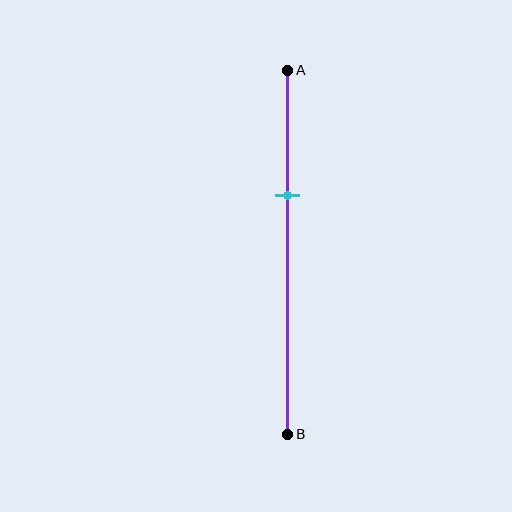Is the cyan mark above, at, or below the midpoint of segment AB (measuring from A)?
The cyan mark is above the midpoint of segment AB.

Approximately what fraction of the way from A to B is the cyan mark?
The cyan mark is approximately 35% of the way from A to B.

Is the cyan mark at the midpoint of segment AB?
No, the mark is at about 35% from A, not at the 50% midpoint.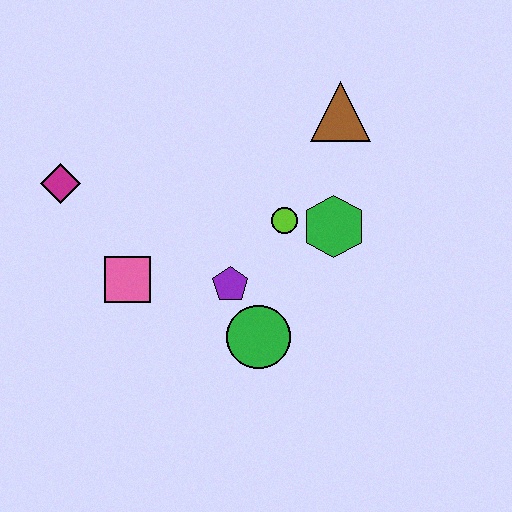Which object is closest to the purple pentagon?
The green circle is closest to the purple pentagon.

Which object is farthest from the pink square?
The brown triangle is farthest from the pink square.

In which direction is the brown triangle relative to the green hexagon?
The brown triangle is above the green hexagon.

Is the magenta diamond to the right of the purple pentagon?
No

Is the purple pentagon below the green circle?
No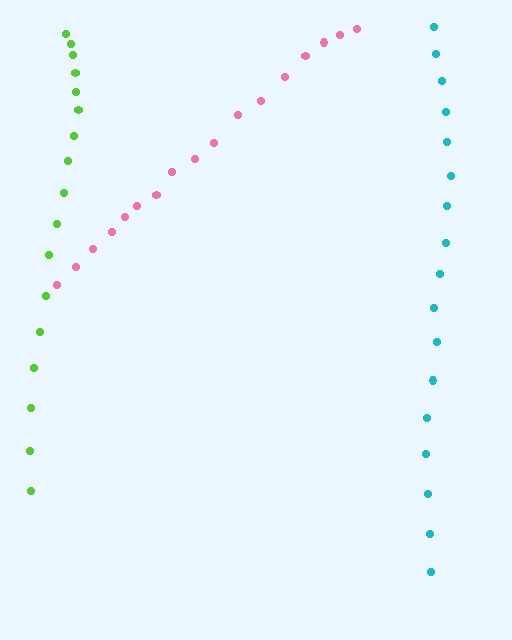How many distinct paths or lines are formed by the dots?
There are 3 distinct paths.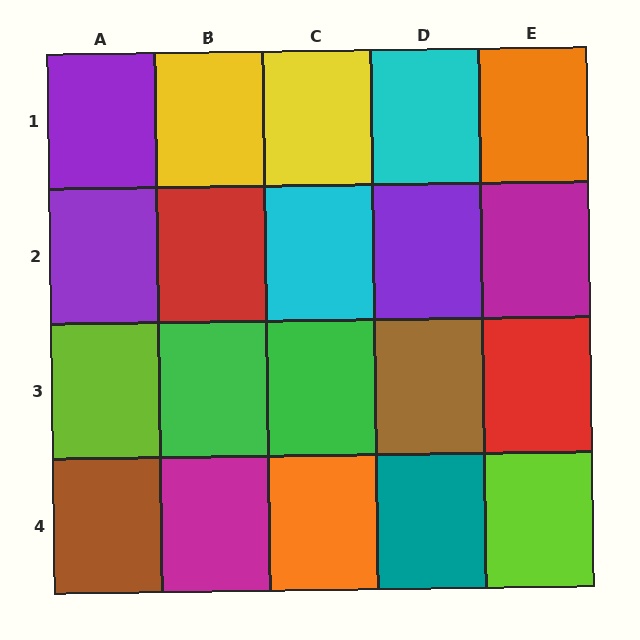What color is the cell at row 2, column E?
Magenta.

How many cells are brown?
2 cells are brown.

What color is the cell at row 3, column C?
Green.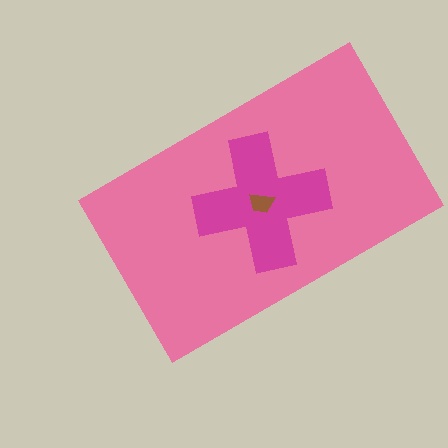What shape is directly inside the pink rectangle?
The magenta cross.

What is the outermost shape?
The pink rectangle.